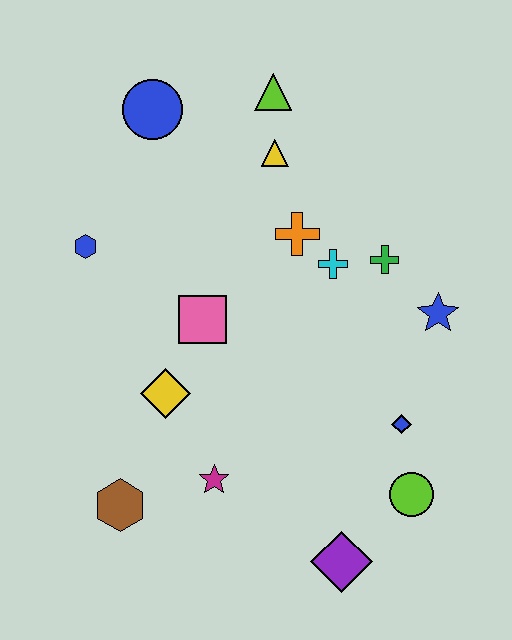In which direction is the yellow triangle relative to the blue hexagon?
The yellow triangle is to the right of the blue hexagon.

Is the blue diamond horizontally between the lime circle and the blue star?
No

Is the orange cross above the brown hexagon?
Yes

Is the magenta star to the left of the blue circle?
No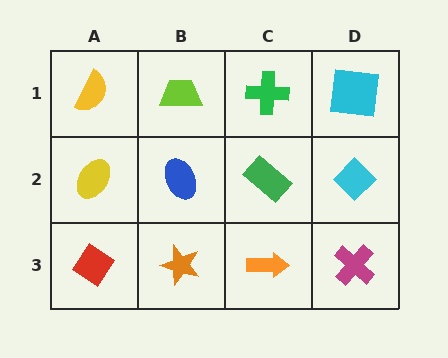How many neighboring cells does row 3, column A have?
2.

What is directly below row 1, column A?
A yellow ellipse.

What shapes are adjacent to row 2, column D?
A cyan square (row 1, column D), a magenta cross (row 3, column D), a green rectangle (row 2, column C).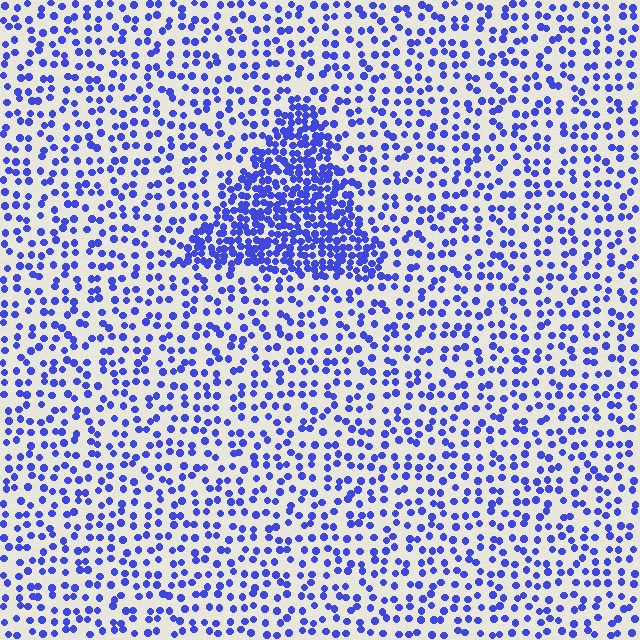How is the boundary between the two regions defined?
The boundary is defined by a change in element density (approximately 2.6x ratio). All elements are the same color, size, and shape.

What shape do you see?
I see a triangle.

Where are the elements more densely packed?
The elements are more densely packed inside the triangle boundary.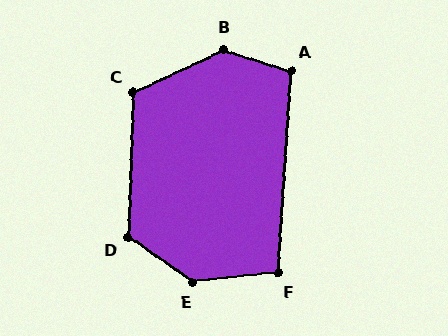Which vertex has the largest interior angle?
E, at approximately 139 degrees.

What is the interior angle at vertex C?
Approximately 117 degrees (obtuse).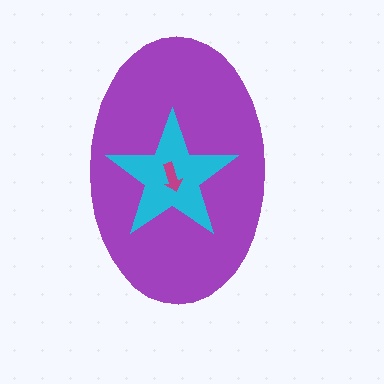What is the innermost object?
The magenta arrow.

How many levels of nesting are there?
3.